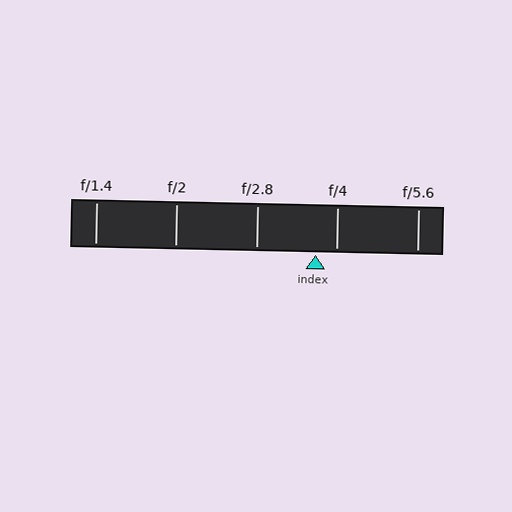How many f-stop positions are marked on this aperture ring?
There are 5 f-stop positions marked.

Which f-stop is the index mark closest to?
The index mark is closest to f/4.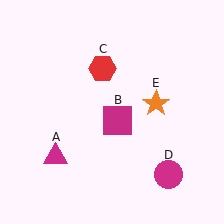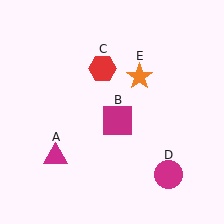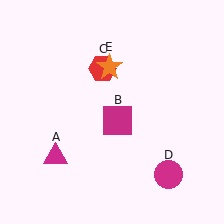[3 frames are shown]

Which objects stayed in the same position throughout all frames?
Magenta triangle (object A) and magenta square (object B) and red hexagon (object C) and magenta circle (object D) remained stationary.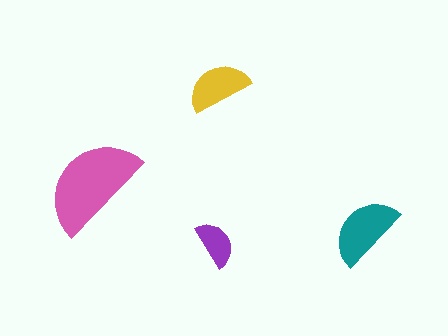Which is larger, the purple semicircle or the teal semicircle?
The teal one.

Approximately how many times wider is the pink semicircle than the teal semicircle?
About 1.5 times wider.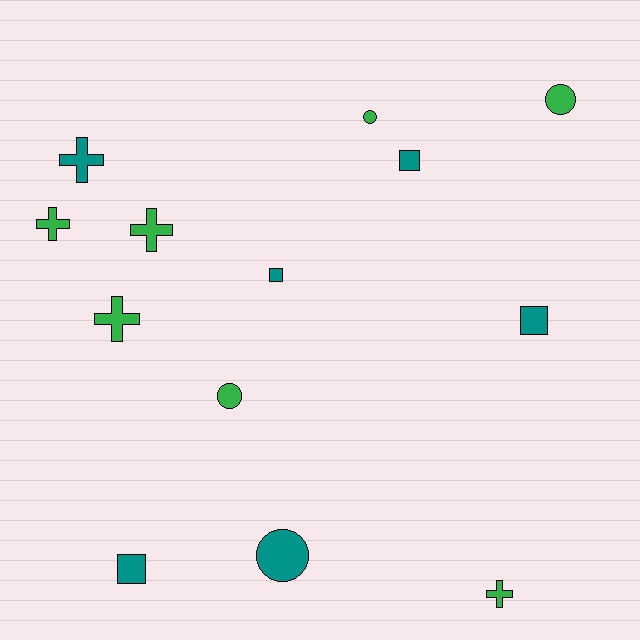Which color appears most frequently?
Green, with 7 objects.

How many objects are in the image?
There are 13 objects.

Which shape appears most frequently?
Cross, with 5 objects.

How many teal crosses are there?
There is 1 teal cross.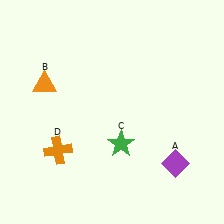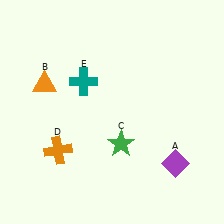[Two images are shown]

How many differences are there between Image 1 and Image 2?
There is 1 difference between the two images.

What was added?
A teal cross (E) was added in Image 2.